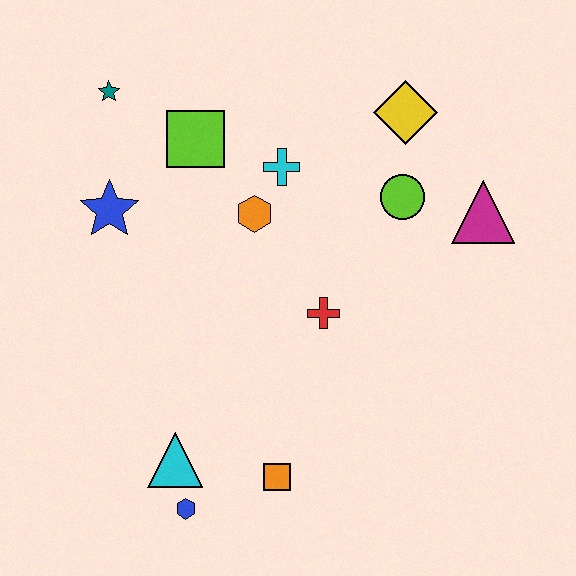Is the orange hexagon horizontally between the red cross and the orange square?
No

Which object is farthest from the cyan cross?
The blue hexagon is farthest from the cyan cross.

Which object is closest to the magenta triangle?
The lime circle is closest to the magenta triangle.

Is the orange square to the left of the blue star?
No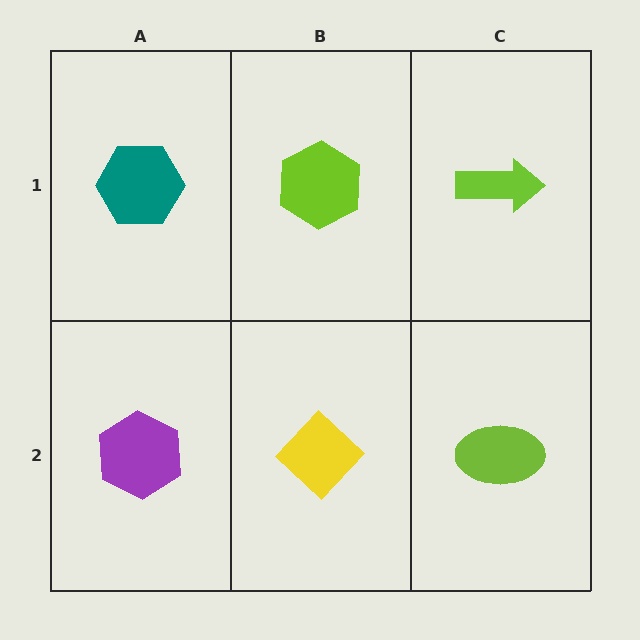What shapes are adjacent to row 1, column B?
A yellow diamond (row 2, column B), a teal hexagon (row 1, column A), a lime arrow (row 1, column C).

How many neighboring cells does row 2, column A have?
2.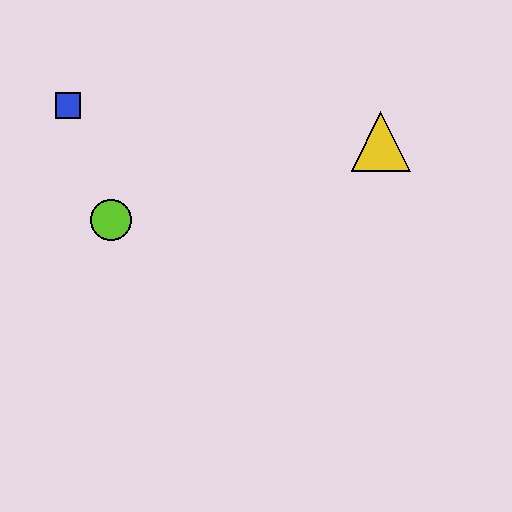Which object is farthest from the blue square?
The yellow triangle is farthest from the blue square.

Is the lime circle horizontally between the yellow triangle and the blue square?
Yes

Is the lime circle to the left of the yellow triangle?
Yes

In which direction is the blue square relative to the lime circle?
The blue square is above the lime circle.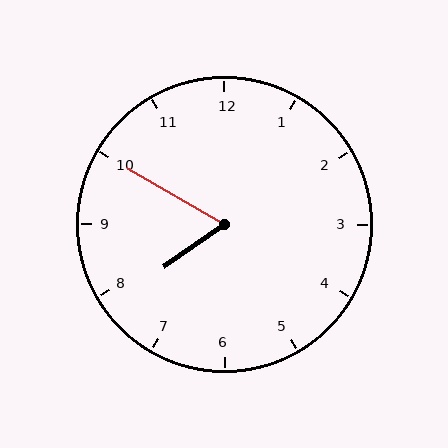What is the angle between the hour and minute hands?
Approximately 65 degrees.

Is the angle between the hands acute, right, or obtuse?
It is acute.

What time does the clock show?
7:50.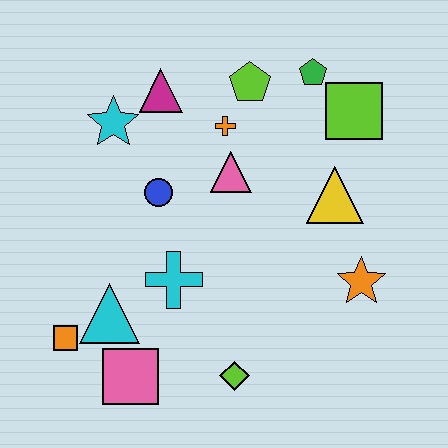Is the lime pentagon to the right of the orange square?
Yes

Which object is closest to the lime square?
The green pentagon is closest to the lime square.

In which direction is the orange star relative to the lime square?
The orange star is below the lime square.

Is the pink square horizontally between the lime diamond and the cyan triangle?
Yes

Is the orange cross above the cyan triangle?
Yes